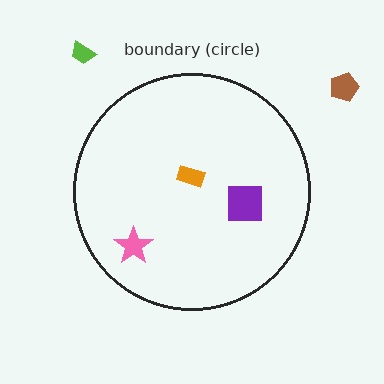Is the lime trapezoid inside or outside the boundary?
Outside.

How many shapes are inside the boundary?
3 inside, 2 outside.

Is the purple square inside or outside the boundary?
Inside.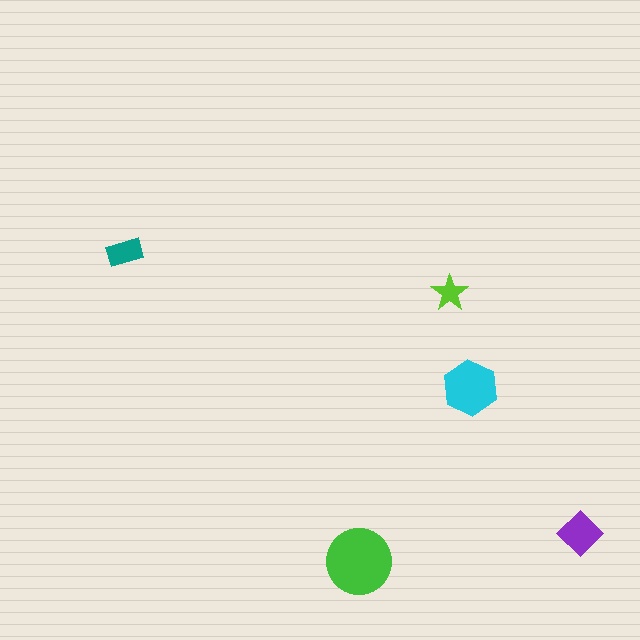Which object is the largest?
The green circle.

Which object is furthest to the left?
The teal rectangle is leftmost.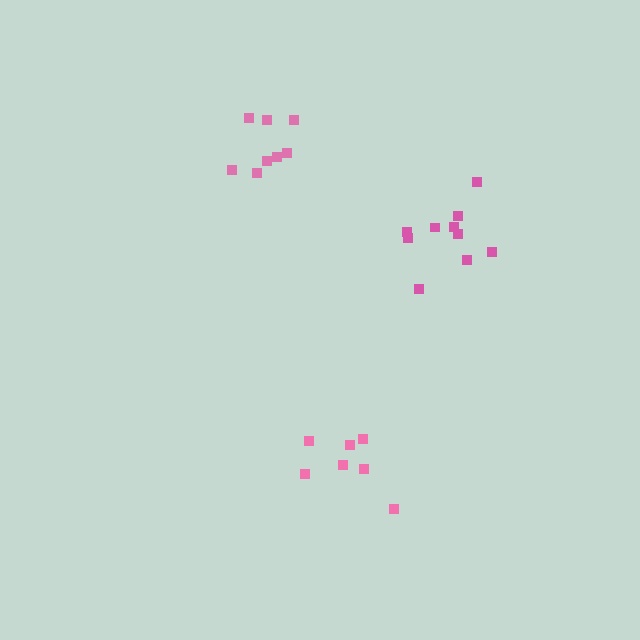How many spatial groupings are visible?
There are 3 spatial groupings.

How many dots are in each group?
Group 1: 7 dots, Group 2: 8 dots, Group 3: 10 dots (25 total).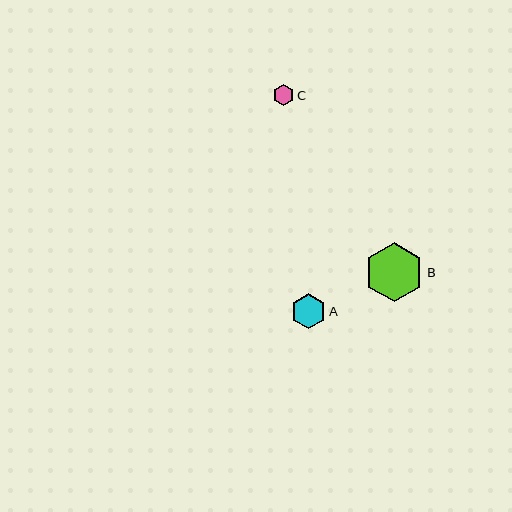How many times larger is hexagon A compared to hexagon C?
Hexagon A is approximately 1.6 times the size of hexagon C.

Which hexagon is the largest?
Hexagon B is the largest with a size of approximately 59 pixels.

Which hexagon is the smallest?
Hexagon C is the smallest with a size of approximately 21 pixels.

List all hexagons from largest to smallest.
From largest to smallest: B, A, C.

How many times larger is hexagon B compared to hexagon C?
Hexagon B is approximately 2.8 times the size of hexagon C.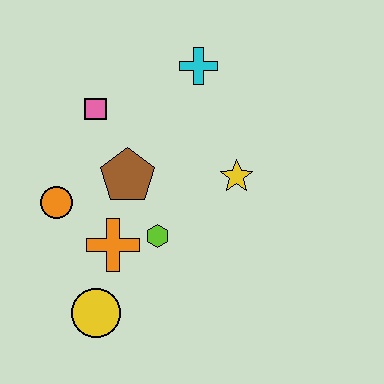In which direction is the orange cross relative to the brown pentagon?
The orange cross is below the brown pentagon.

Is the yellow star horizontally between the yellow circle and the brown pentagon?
No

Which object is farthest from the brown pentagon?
The yellow circle is farthest from the brown pentagon.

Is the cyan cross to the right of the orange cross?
Yes